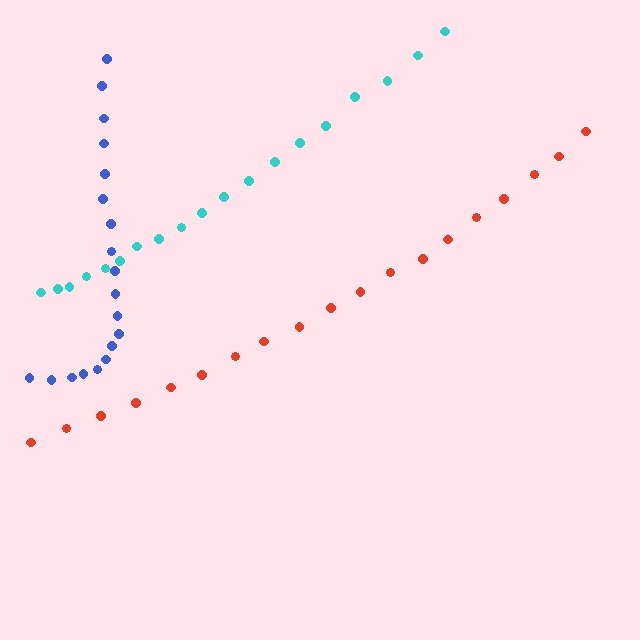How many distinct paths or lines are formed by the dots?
There are 3 distinct paths.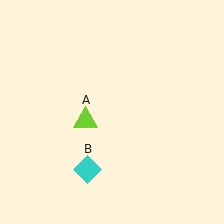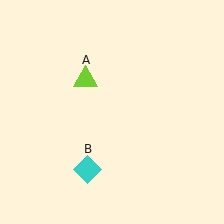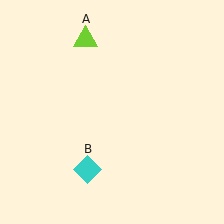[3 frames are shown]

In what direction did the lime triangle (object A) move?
The lime triangle (object A) moved up.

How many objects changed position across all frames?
1 object changed position: lime triangle (object A).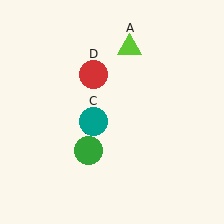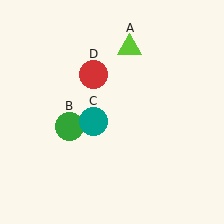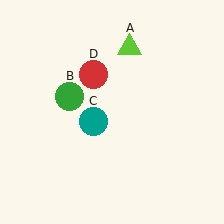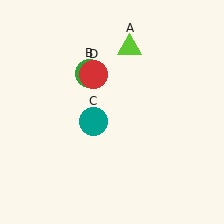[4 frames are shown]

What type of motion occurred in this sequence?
The green circle (object B) rotated clockwise around the center of the scene.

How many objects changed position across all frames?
1 object changed position: green circle (object B).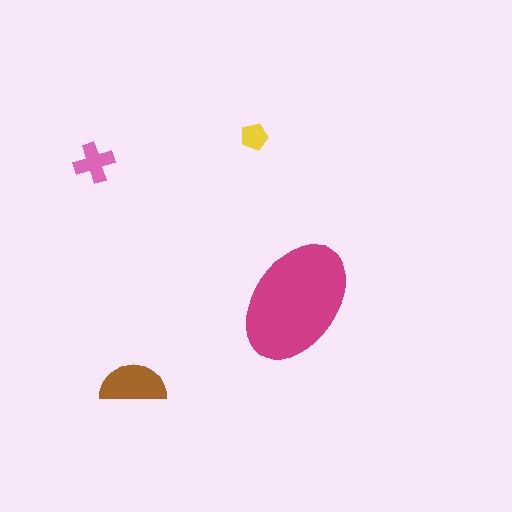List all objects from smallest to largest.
The yellow pentagon, the pink cross, the brown semicircle, the magenta ellipse.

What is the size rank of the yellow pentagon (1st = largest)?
4th.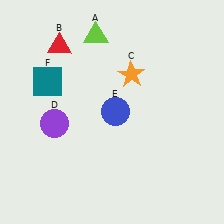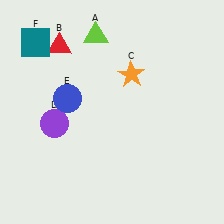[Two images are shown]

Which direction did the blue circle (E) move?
The blue circle (E) moved left.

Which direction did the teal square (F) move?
The teal square (F) moved up.